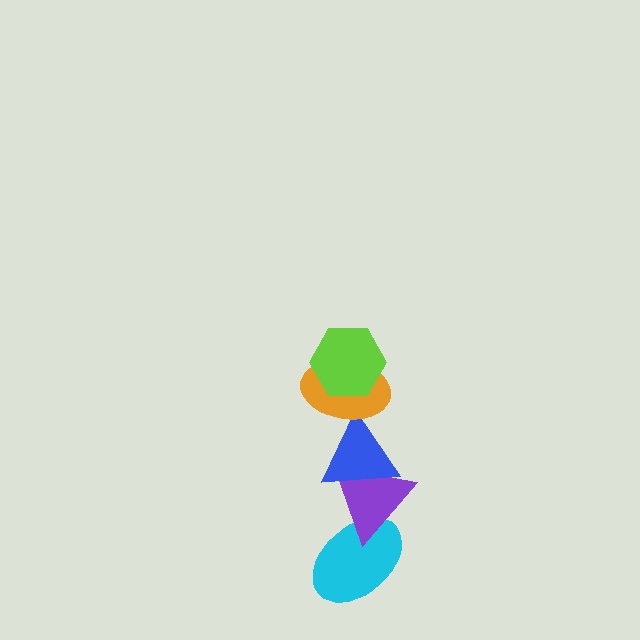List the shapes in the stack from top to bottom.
From top to bottom: the lime hexagon, the orange ellipse, the blue triangle, the purple triangle, the cyan ellipse.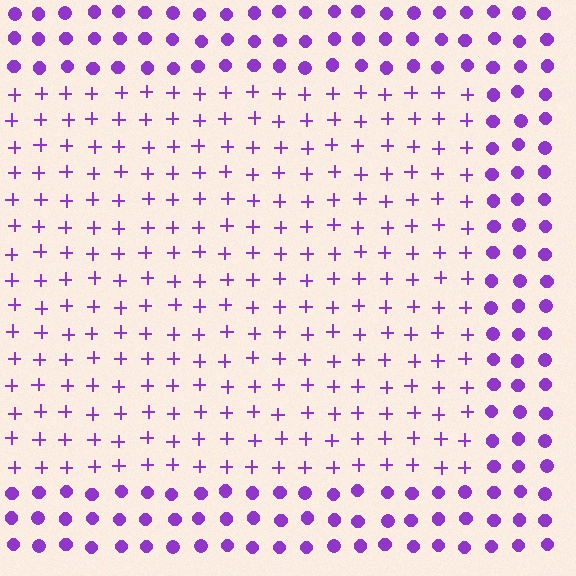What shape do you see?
I see a rectangle.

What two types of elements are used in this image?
The image uses plus signs inside the rectangle region and circles outside it.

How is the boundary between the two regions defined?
The boundary is defined by a change in element shape: plus signs inside vs. circles outside. All elements share the same color and spacing.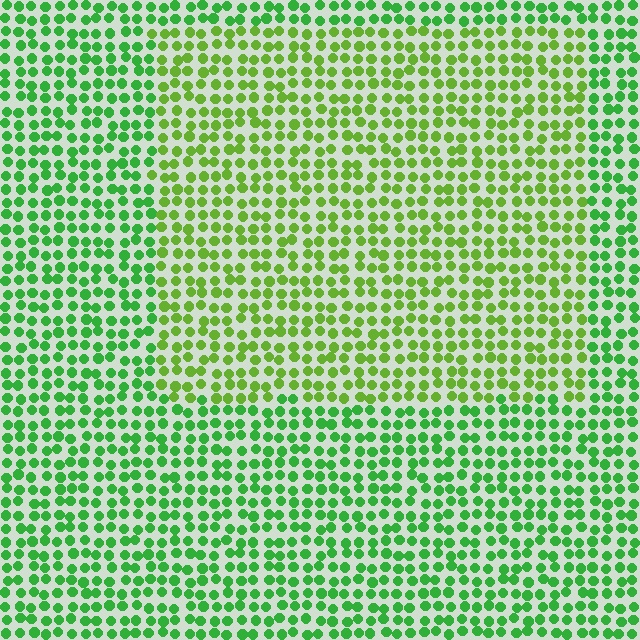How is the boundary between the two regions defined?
The boundary is defined purely by a slight shift in hue (about 30 degrees). Spacing, size, and orientation are identical on both sides.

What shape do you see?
I see a rectangle.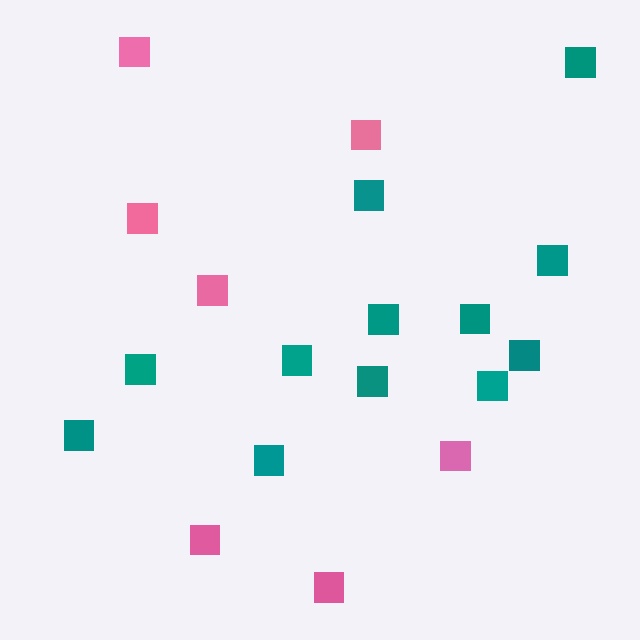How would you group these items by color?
There are 2 groups: one group of teal squares (12) and one group of pink squares (7).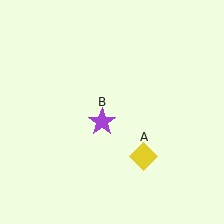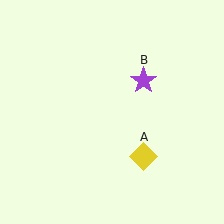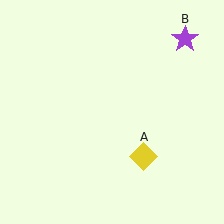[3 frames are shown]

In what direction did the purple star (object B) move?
The purple star (object B) moved up and to the right.